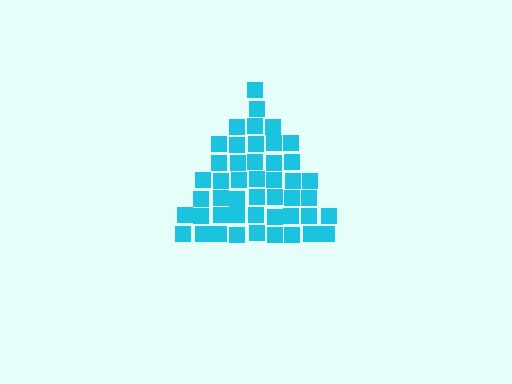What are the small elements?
The small elements are squares.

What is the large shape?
The large shape is a triangle.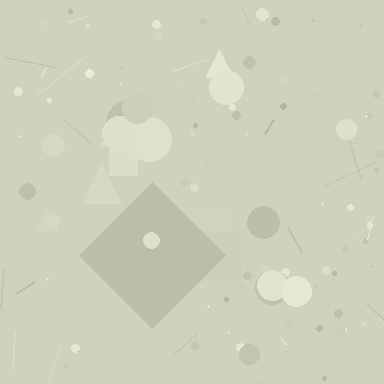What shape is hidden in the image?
A diamond is hidden in the image.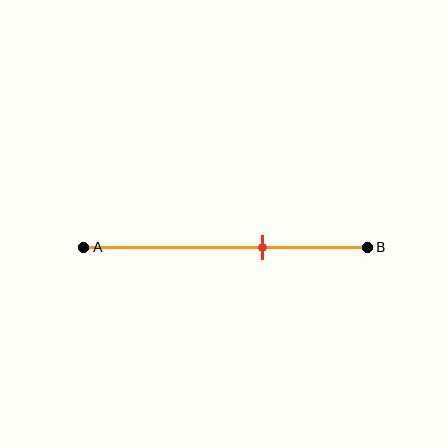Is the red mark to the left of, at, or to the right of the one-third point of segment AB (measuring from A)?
The red mark is to the right of the one-third point of segment AB.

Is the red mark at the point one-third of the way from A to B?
No, the mark is at about 65% from A, not at the 33% one-third point.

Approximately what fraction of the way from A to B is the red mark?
The red mark is approximately 65% of the way from A to B.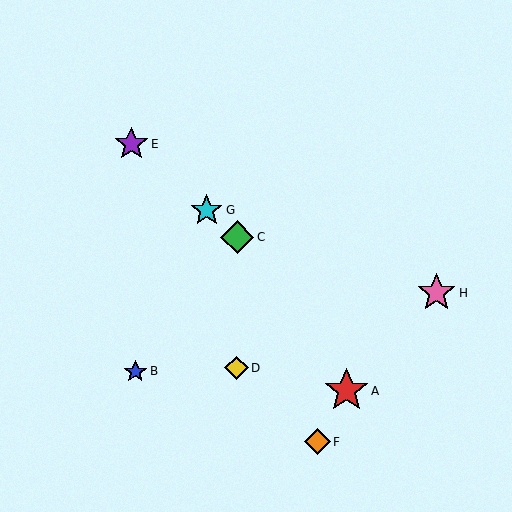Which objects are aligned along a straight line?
Objects C, E, G are aligned along a straight line.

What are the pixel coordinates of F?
Object F is at (317, 442).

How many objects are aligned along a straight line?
3 objects (C, E, G) are aligned along a straight line.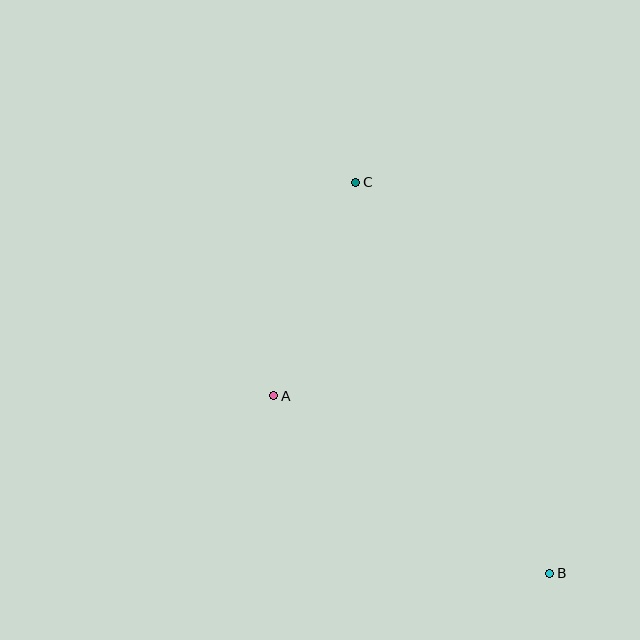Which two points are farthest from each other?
Points B and C are farthest from each other.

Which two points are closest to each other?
Points A and C are closest to each other.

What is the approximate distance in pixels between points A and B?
The distance between A and B is approximately 328 pixels.